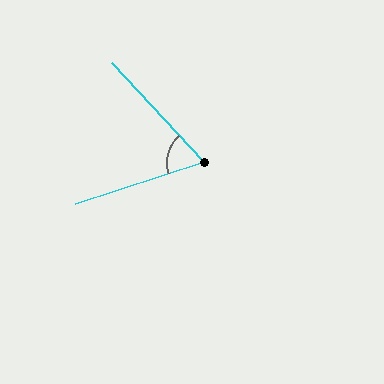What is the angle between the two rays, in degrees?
Approximately 65 degrees.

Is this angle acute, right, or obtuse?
It is acute.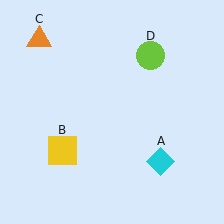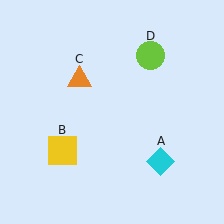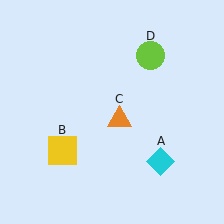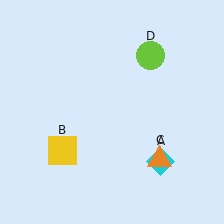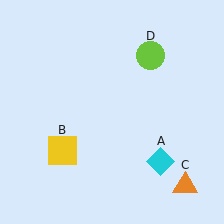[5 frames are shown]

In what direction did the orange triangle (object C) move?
The orange triangle (object C) moved down and to the right.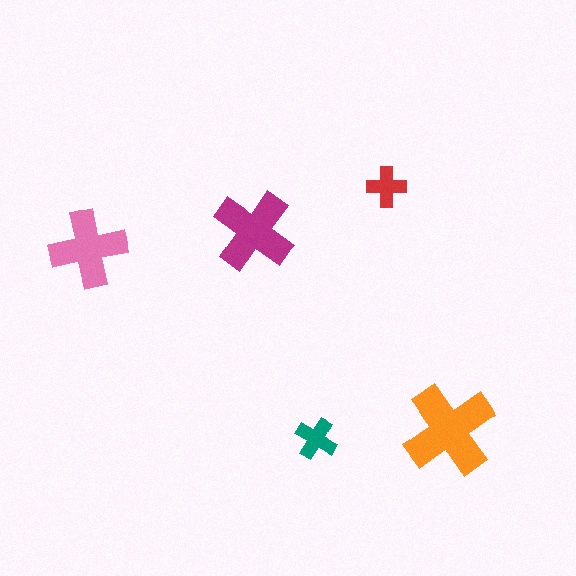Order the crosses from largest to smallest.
the orange one, the magenta one, the pink one, the teal one, the red one.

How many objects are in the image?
There are 5 objects in the image.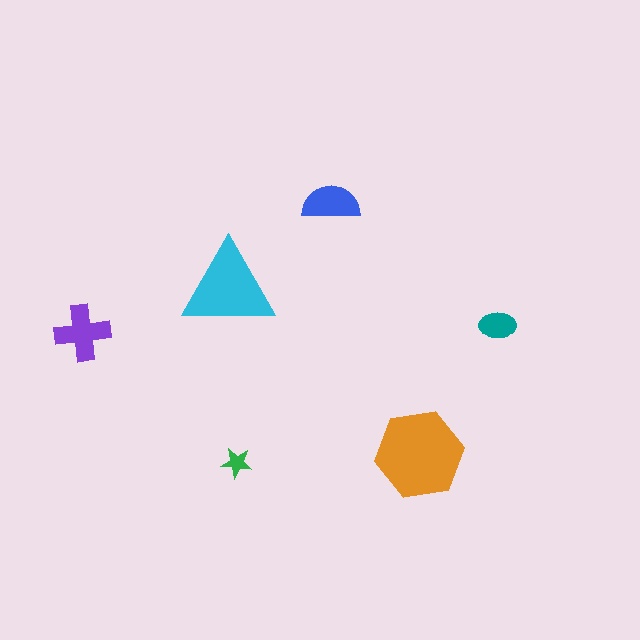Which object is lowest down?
The green star is bottommost.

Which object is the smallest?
The green star.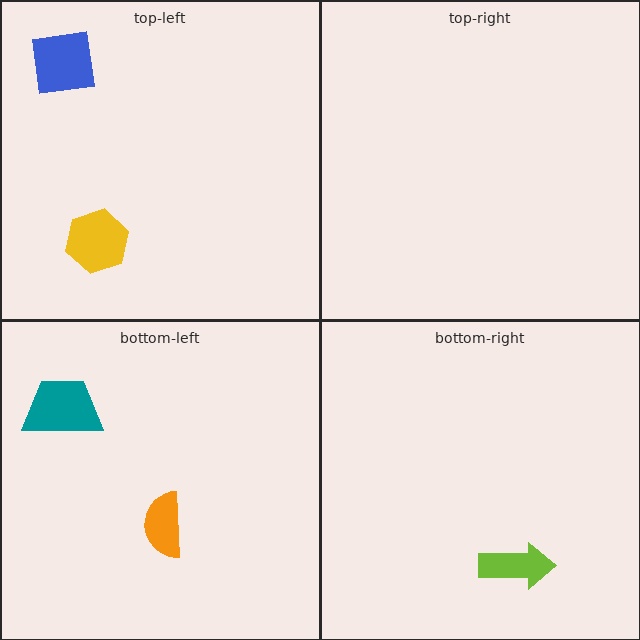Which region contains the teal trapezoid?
The bottom-left region.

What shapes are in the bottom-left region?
The teal trapezoid, the orange semicircle.